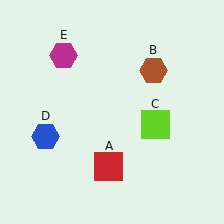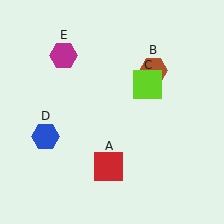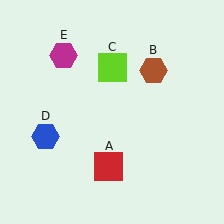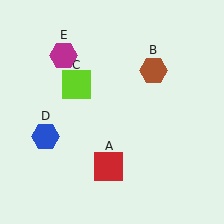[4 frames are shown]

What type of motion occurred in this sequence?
The lime square (object C) rotated counterclockwise around the center of the scene.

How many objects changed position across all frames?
1 object changed position: lime square (object C).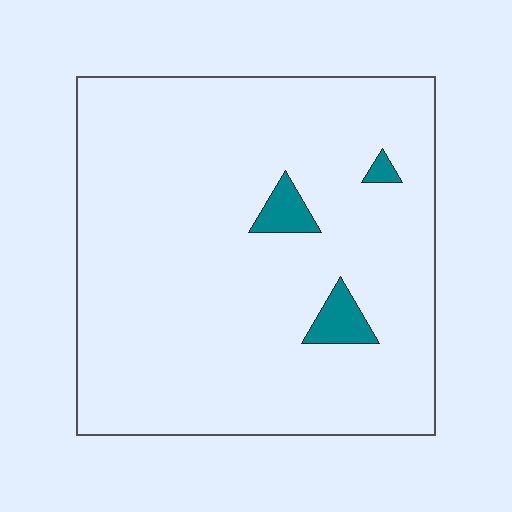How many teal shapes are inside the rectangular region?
3.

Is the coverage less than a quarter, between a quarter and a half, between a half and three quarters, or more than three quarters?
Less than a quarter.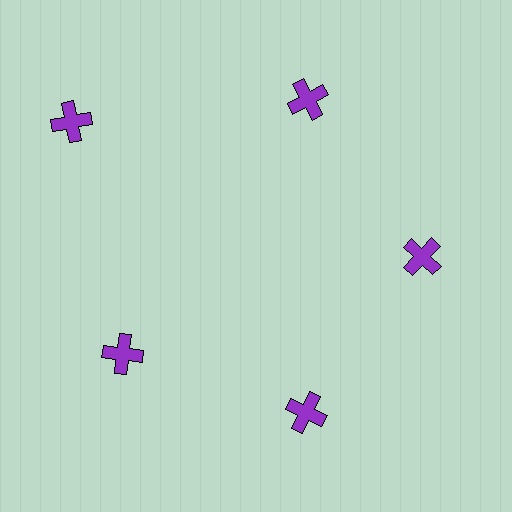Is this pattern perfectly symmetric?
No. The 5 purple crosses are arranged in a ring, but one element near the 10 o'clock position is pushed outward from the center, breaking the 5-fold rotational symmetry.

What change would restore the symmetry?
The symmetry would be restored by moving it inward, back onto the ring so that all 5 crosses sit at equal angles and equal distance from the center.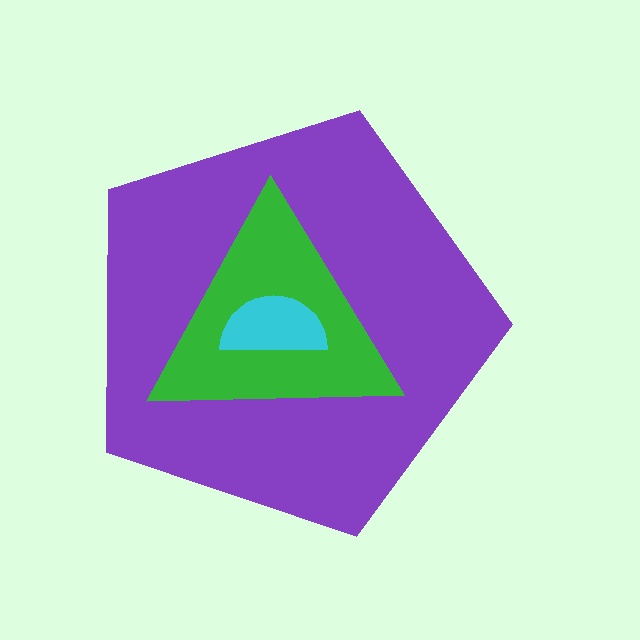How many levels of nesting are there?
3.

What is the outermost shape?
The purple pentagon.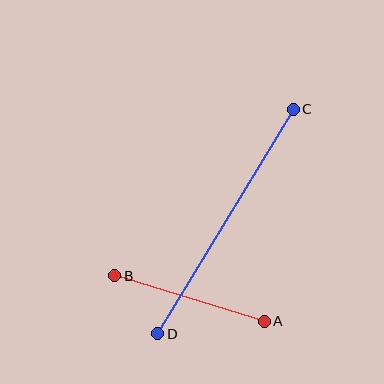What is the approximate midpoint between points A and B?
The midpoint is at approximately (189, 299) pixels.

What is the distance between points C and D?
The distance is approximately 263 pixels.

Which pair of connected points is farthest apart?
Points C and D are farthest apart.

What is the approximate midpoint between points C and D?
The midpoint is at approximately (226, 221) pixels.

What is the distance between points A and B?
The distance is approximately 156 pixels.